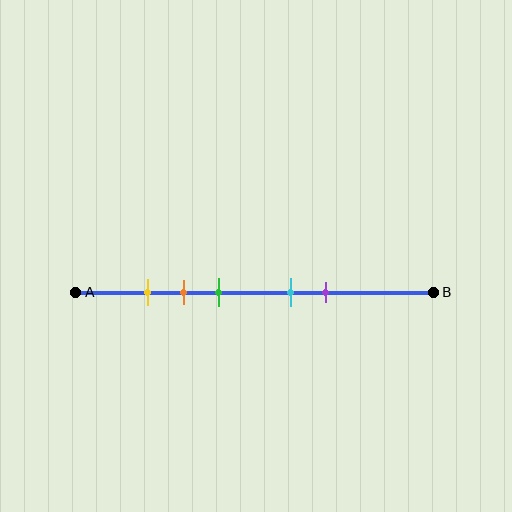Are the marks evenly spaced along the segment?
No, the marks are not evenly spaced.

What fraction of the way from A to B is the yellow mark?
The yellow mark is approximately 20% (0.2) of the way from A to B.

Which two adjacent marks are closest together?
The yellow and orange marks are the closest adjacent pair.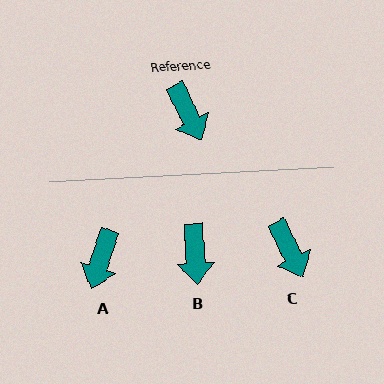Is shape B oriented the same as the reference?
No, it is off by about 23 degrees.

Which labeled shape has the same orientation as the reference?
C.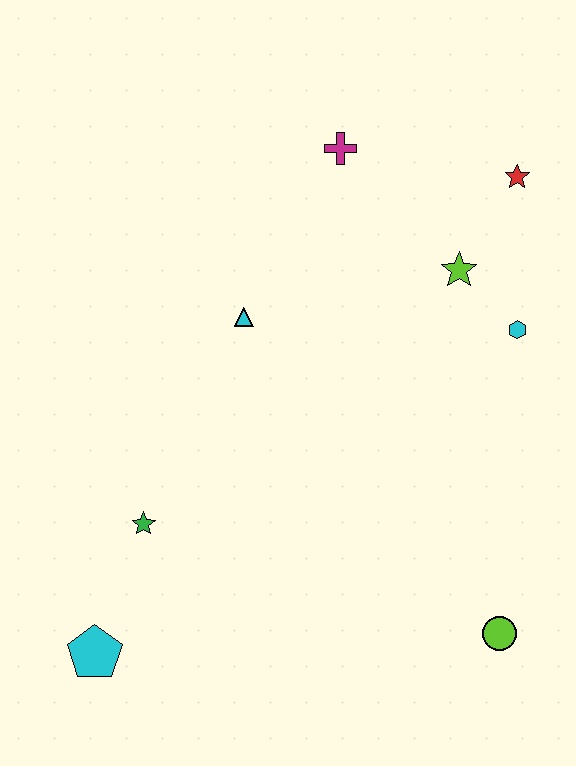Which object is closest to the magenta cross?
The lime star is closest to the magenta cross.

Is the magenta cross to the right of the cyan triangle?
Yes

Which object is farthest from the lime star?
The cyan pentagon is farthest from the lime star.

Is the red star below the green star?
No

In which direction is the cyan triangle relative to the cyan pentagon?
The cyan triangle is above the cyan pentagon.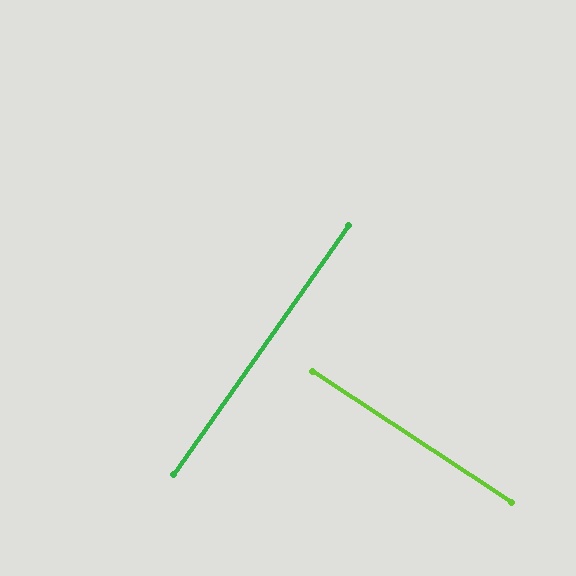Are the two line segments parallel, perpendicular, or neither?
Perpendicular — they meet at approximately 88°.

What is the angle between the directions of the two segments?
Approximately 88 degrees.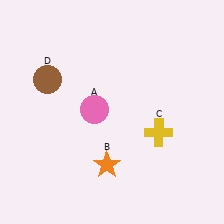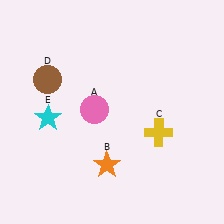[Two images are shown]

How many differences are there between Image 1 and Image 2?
There is 1 difference between the two images.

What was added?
A cyan star (E) was added in Image 2.